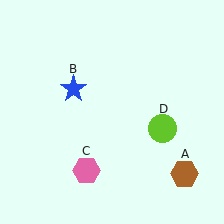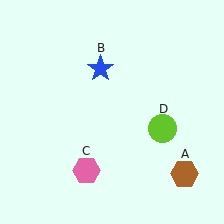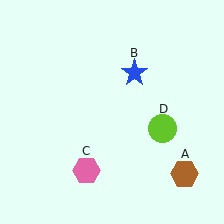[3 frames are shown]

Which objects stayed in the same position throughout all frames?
Brown hexagon (object A) and pink hexagon (object C) and lime circle (object D) remained stationary.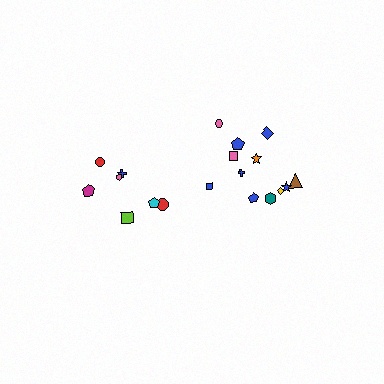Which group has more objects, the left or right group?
The right group.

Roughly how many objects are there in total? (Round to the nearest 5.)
Roughly 20 objects in total.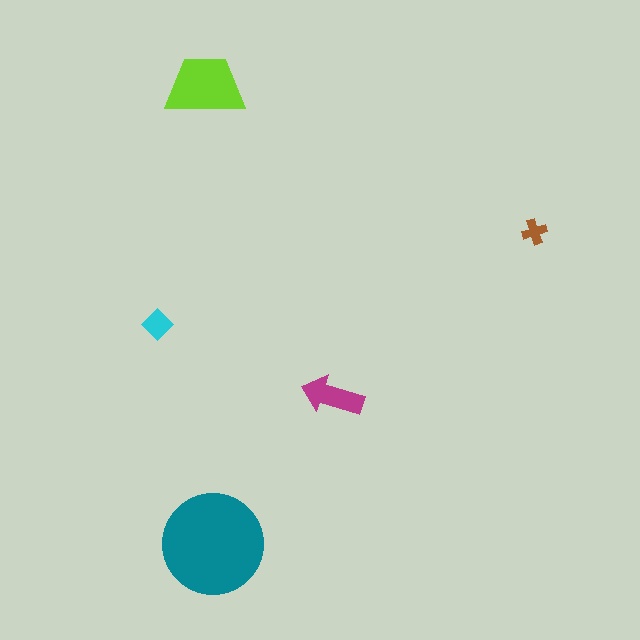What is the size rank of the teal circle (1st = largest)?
1st.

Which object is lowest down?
The teal circle is bottommost.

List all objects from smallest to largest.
The brown cross, the cyan diamond, the magenta arrow, the lime trapezoid, the teal circle.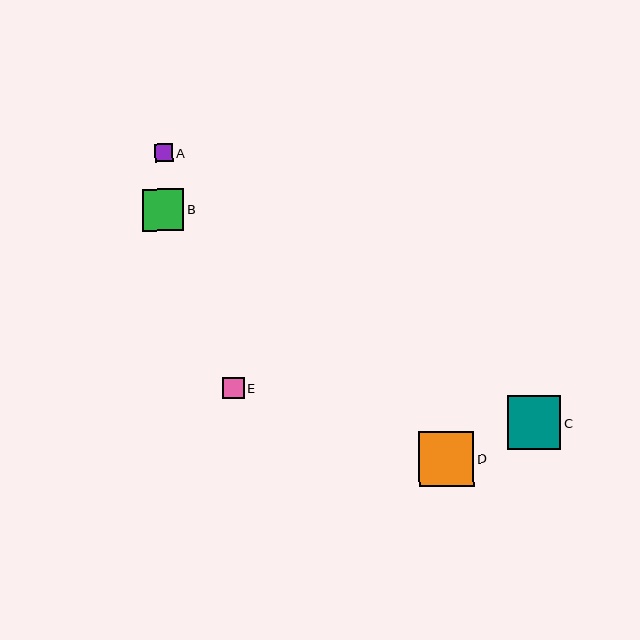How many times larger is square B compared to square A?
Square B is approximately 2.3 times the size of square A.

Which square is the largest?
Square D is the largest with a size of approximately 55 pixels.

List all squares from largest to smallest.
From largest to smallest: D, C, B, E, A.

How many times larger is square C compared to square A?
Square C is approximately 3.0 times the size of square A.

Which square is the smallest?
Square A is the smallest with a size of approximately 18 pixels.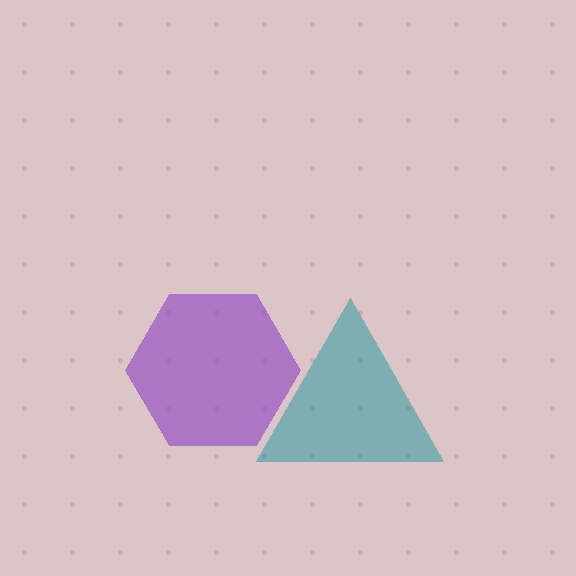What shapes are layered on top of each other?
The layered shapes are: a purple hexagon, a teal triangle.